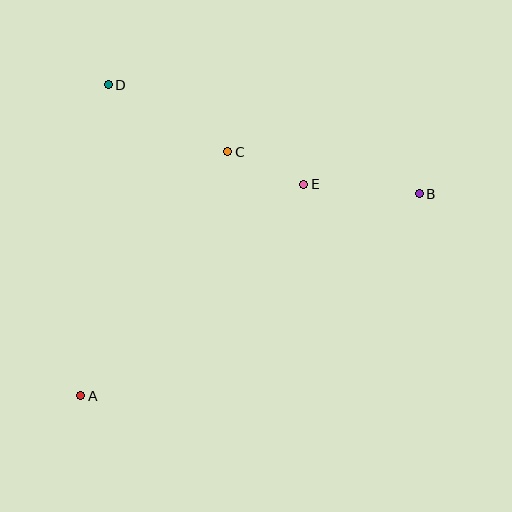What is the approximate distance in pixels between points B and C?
The distance between B and C is approximately 196 pixels.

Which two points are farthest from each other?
Points A and B are farthest from each other.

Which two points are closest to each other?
Points C and E are closest to each other.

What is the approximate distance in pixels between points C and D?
The distance between C and D is approximately 137 pixels.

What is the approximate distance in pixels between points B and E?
The distance between B and E is approximately 116 pixels.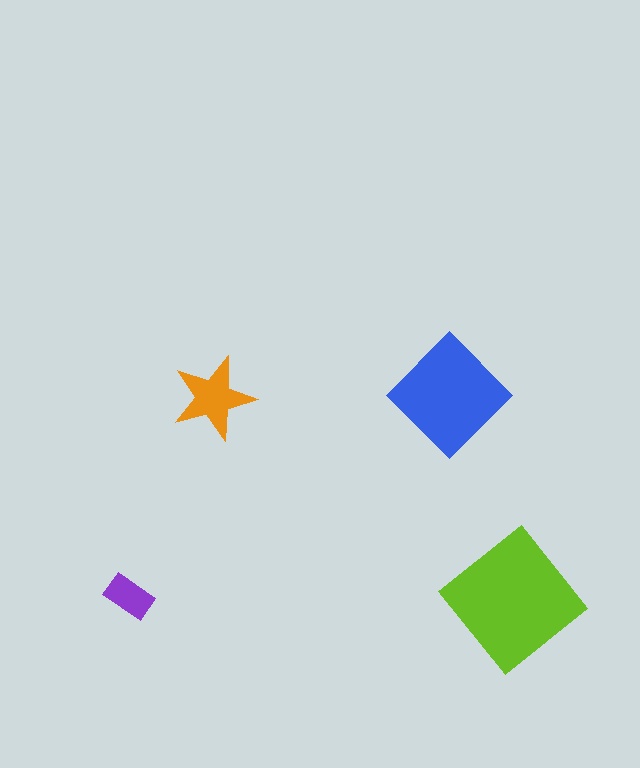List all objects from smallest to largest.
The purple rectangle, the orange star, the blue diamond, the lime diamond.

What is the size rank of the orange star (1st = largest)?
3rd.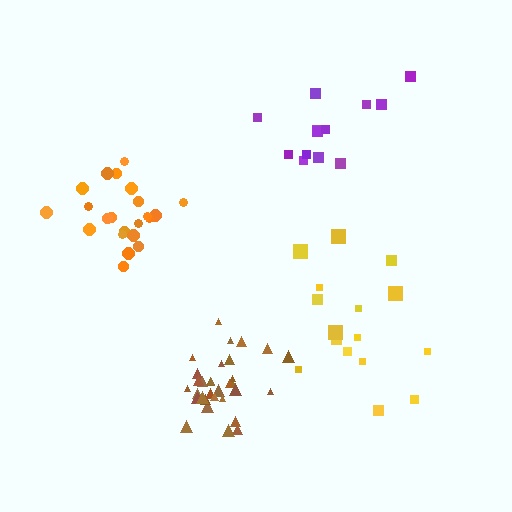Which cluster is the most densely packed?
Brown.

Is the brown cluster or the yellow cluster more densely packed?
Brown.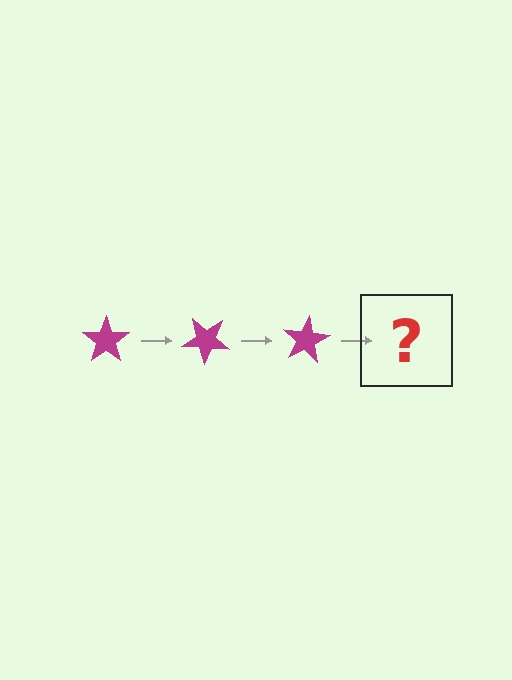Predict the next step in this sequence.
The next step is a magenta star rotated 120 degrees.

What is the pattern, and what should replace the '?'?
The pattern is that the star rotates 40 degrees each step. The '?' should be a magenta star rotated 120 degrees.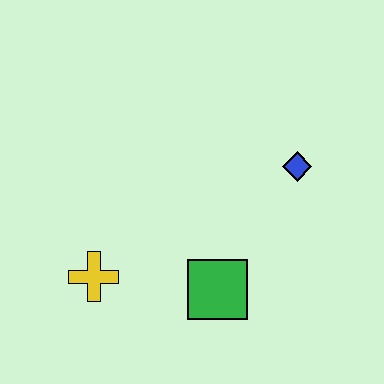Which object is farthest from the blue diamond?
The yellow cross is farthest from the blue diamond.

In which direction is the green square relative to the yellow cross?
The green square is to the right of the yellow cross.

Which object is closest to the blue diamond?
The green square is closest to the blue diamond.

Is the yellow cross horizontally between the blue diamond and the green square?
No